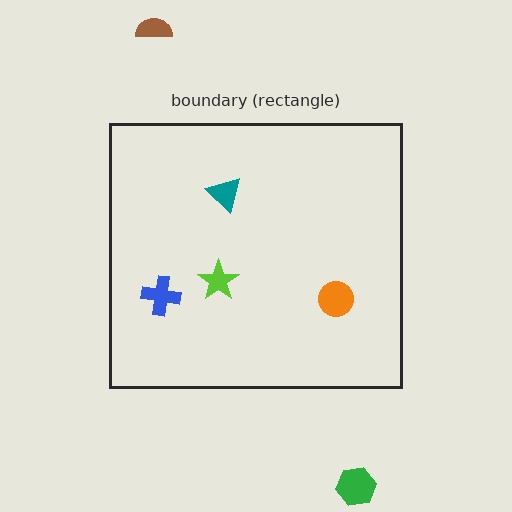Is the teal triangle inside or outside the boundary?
Inside.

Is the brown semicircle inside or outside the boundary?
Outside.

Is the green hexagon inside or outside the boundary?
Outside.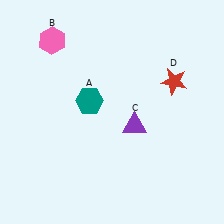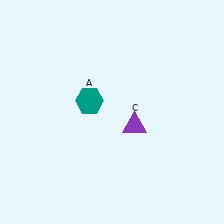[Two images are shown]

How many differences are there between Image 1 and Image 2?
There are 2 differences between the two images.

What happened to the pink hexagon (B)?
The pink hexagon (B) was removed in Image 2. It was in the top-left area of Image 1.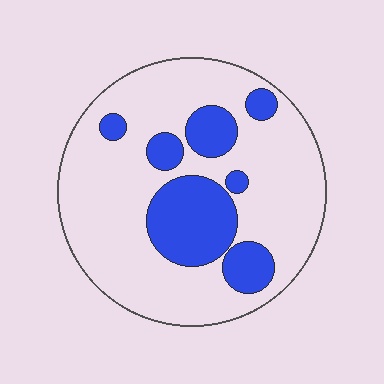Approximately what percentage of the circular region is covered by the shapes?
Approximately 25%.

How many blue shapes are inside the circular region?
7.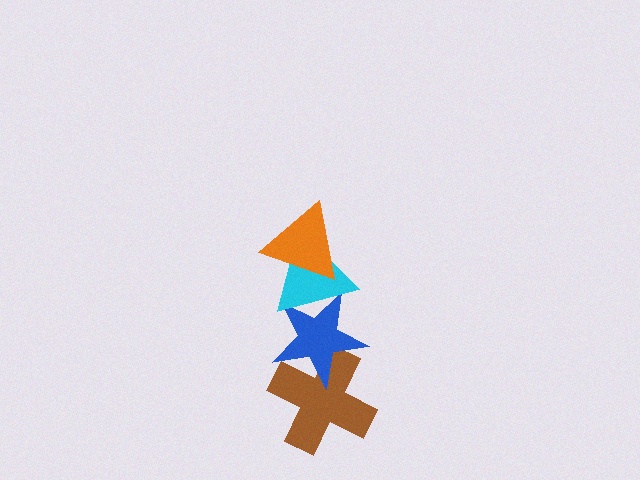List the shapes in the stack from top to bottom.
From top to bottom: the orange triangle, the cyan triangle, the blue star, the brown cross.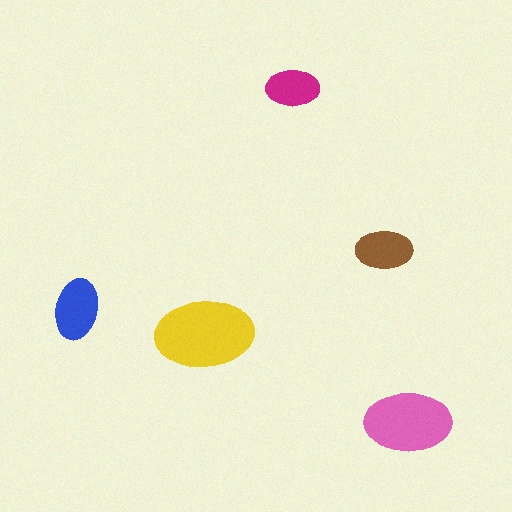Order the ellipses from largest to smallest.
the yellow one, the pink one, the blue one, the brown one, the magenta one.